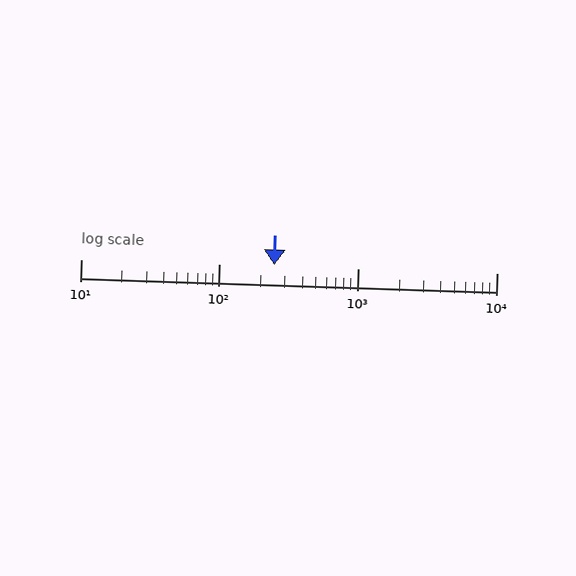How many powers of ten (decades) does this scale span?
The scale spans 3 decades, from 10 to 10000.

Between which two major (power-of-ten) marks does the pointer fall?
The pointer is between 100 and 1000.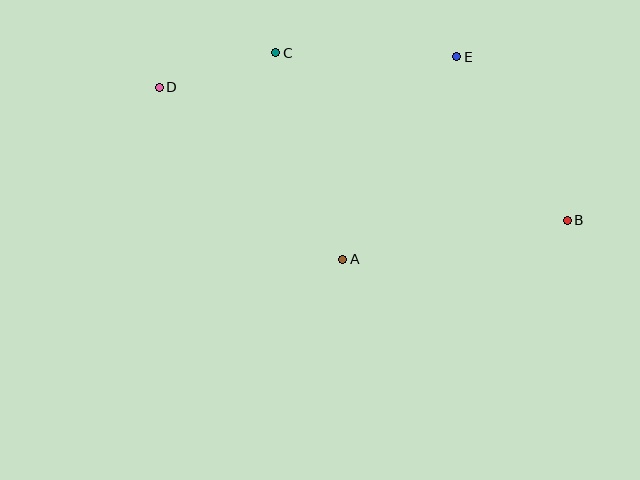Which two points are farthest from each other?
Points B and D are farthest from each other.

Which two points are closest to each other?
Points C and D are closest to each other.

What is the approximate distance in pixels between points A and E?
The distance between A and E is approximately 232 pixels.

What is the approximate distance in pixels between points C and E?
The distance between C and E is approximately 181 pixels.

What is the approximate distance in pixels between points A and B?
The distance between A and B is approximately 228 pixels.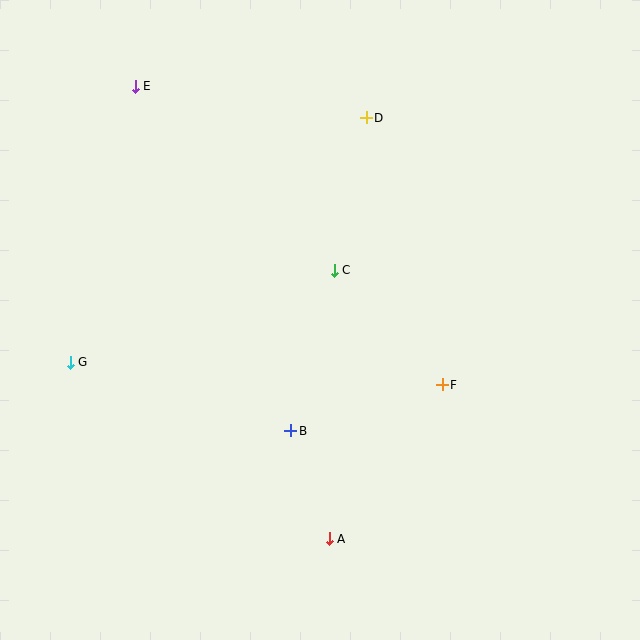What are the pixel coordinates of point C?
Point C is at (334, 270).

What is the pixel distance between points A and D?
The distance between A and D is 423 pixels.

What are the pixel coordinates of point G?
Point G is at (70, 362).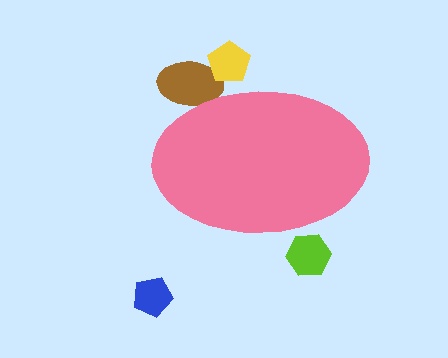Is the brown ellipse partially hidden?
Yes, the brown ellipse is partially hidden behind the pink ellipse.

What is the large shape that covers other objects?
A pink ellipse.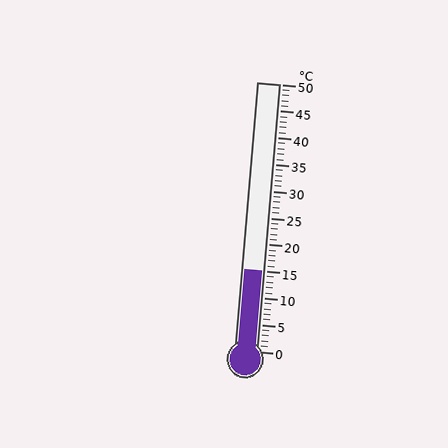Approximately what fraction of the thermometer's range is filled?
The thermometer is filled to approximately 30% of its range.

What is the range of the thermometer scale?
The thermometer scale ranges from 0°C to 50°C.